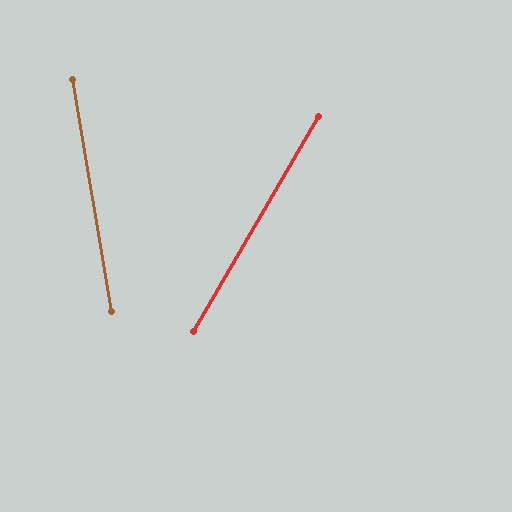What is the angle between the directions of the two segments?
Approximately 40 degrees.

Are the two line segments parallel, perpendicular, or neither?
Neither parallel nor perpendicular — they differ by about 40°.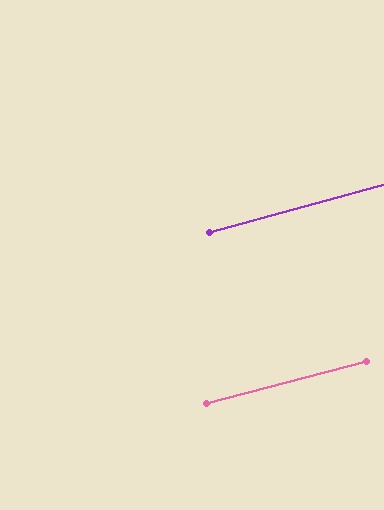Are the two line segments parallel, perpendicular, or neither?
Parallel — their directions differ by only 0.8°.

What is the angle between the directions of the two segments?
Approximately 1 degree.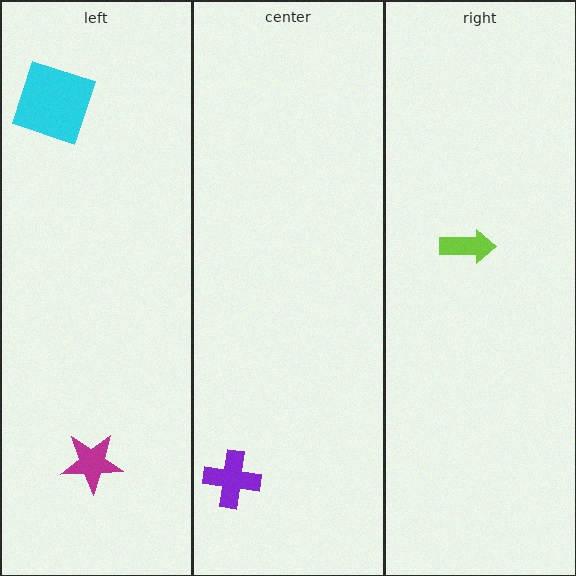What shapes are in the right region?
The lime arrow.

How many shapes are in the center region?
1.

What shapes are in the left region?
The magenta star, the cyan square.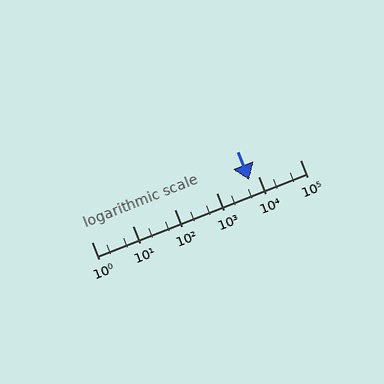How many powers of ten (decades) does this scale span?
The scale spans 5 decades, from 1 to 100000.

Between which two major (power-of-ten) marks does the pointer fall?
The pointer is between 1000 and 10000.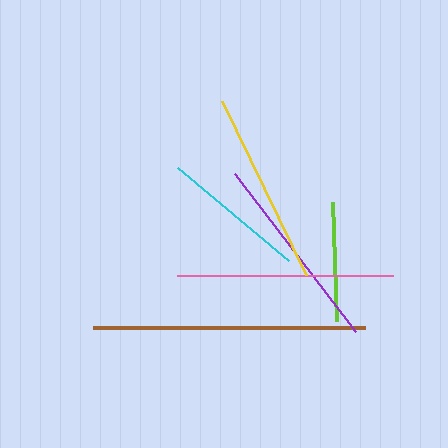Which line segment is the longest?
The brown line is the longest at approximately 272 pixels.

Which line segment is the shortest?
The lime line is the shortest at approximately 119 pixels.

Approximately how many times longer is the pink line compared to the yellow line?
The pink line is approximately 1.1 times the length of the yellow line.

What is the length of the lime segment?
The lime segment is approximately 119 pixels long.